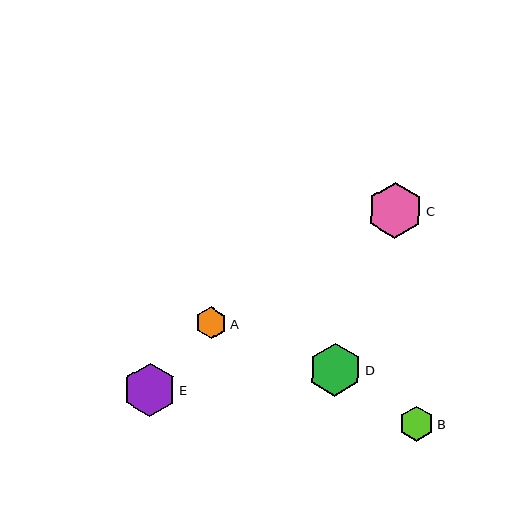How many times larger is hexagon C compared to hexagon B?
Hexagon C is approximately 1.6 times the size of hexagon B.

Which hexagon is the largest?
Hexagon C is the largest with a size of approximately 55 pixels.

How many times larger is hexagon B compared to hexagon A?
Hexagon B is approximately 1.1 times the size of hexagon A.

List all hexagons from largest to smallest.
From largest to smallest: C, E, D, B, A.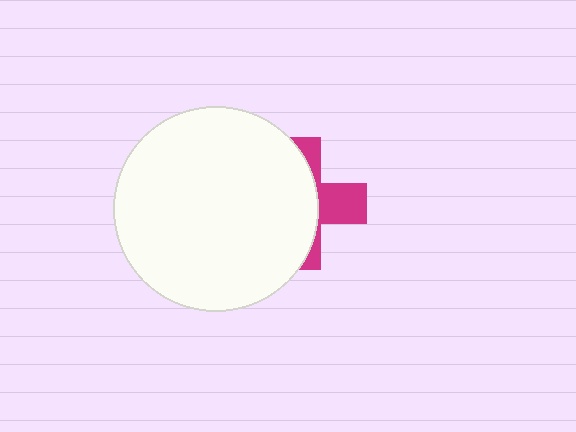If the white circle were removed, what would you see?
You would see the complete magenta cross.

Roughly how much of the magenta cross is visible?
A small part of it is visible (roughly 35%).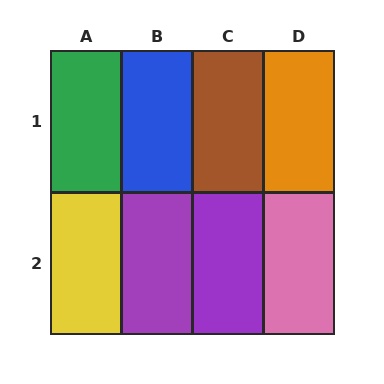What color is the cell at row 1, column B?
Blue.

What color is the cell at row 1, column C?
Brown.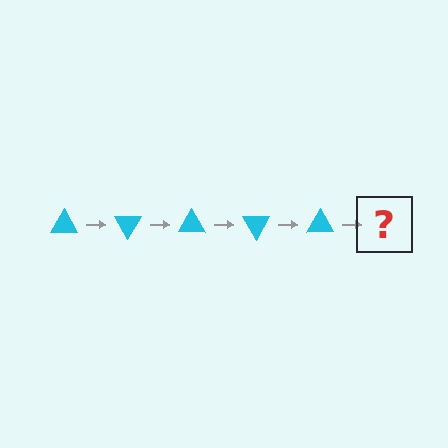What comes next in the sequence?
The next element should be a cyan triangle rotated 300 degrees.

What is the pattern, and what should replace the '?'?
The pattern is that the triangle rotates 60 degrees each step. The '?' should be a cyan triangle rotated 300 degrees.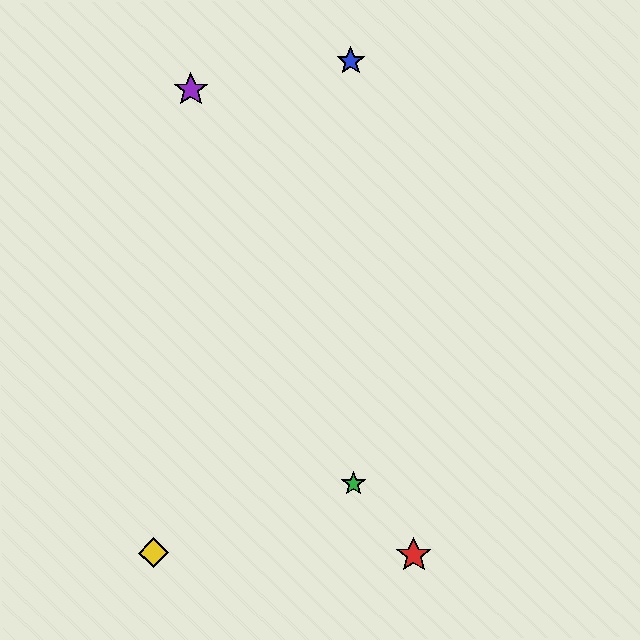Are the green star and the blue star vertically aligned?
Yes, both are at x≈354.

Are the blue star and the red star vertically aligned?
No, the blue star is at x≈350 and the red star is at x≈414.